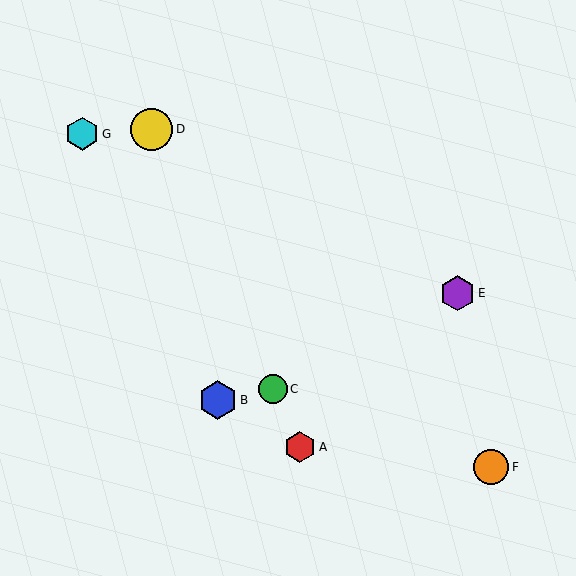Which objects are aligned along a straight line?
Objects A, C, D are aligned along a straight line.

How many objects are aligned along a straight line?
3 objects (A, C, D) are aligned along a straight line.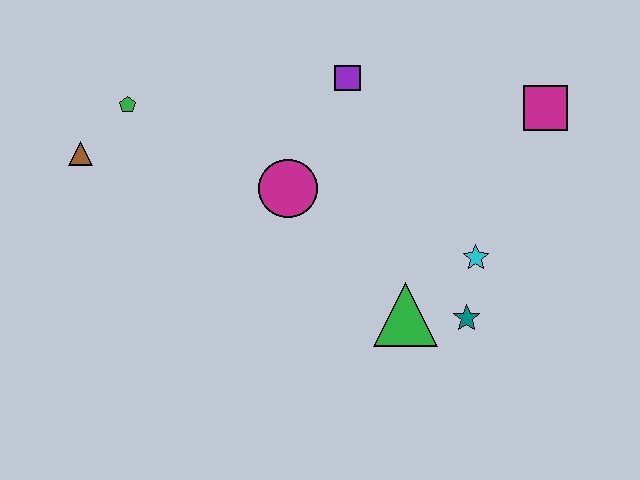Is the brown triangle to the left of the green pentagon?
Yes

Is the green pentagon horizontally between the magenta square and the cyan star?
No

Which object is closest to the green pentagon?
The brown triangle is closest to the green pentagon.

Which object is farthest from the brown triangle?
The magenta square is farthest from the brown triangle.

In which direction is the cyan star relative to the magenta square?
The cyan star is below the magenta square.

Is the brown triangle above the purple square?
No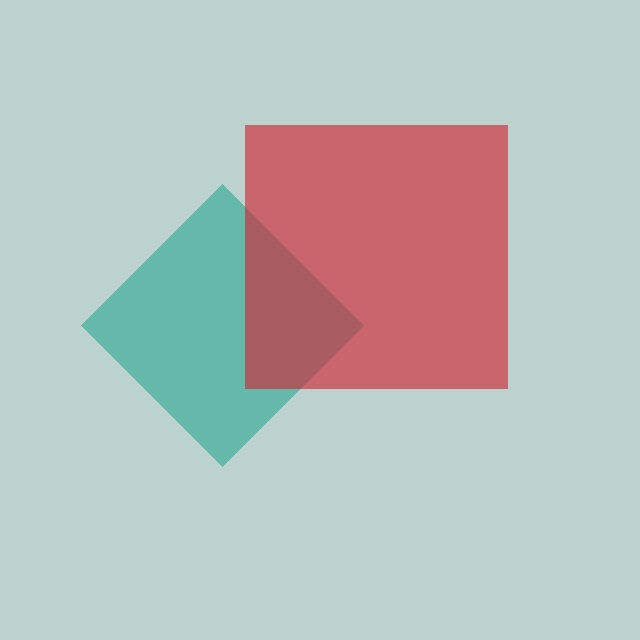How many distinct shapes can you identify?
There are 2 distinct shapes: a teal diamond, a red square.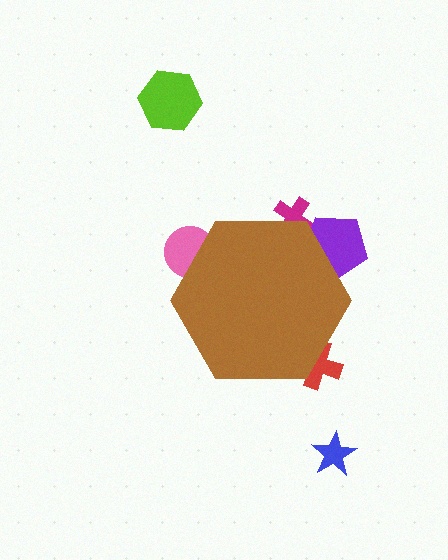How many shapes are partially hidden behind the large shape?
4 shapes are partially hidden.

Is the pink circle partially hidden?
Yes, the pink circle is partially hidden behind the brown hexagon.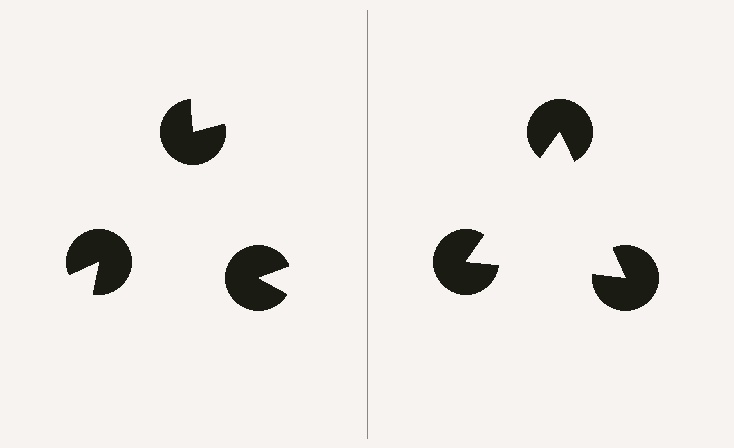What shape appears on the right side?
An illusory triangle.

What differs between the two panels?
The pac-man discs are positioned identically on both sides; only the wedge orientations differ. On the right they align to a triangle; on the left they are misaligned.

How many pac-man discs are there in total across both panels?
6 — 3 on each side.